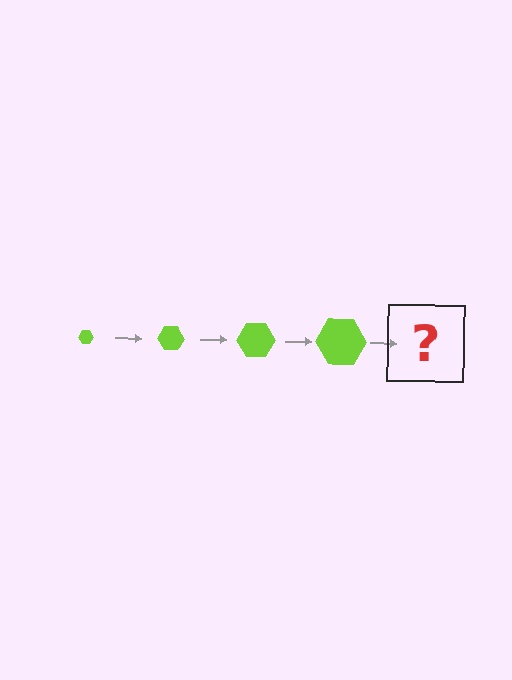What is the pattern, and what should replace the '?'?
The pattern is that the hexagon gets progressively larger each step. The '?' should be a lime hexagon, larger than the previous one.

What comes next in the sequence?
The next element should be a lime hexagon, larger than the previous one.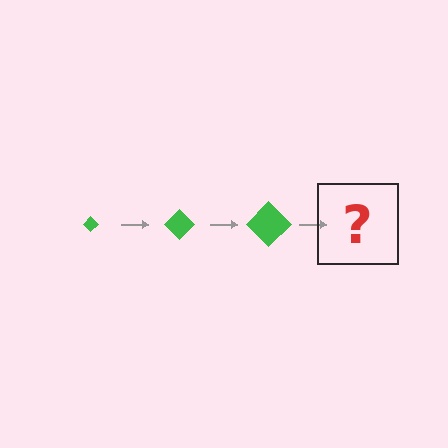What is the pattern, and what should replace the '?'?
The pattern is that the diamond gets progressively larger each step. The '?' should be a green diamond, larger than the previous one.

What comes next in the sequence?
The next element should be a green diamond, larger than the previous one.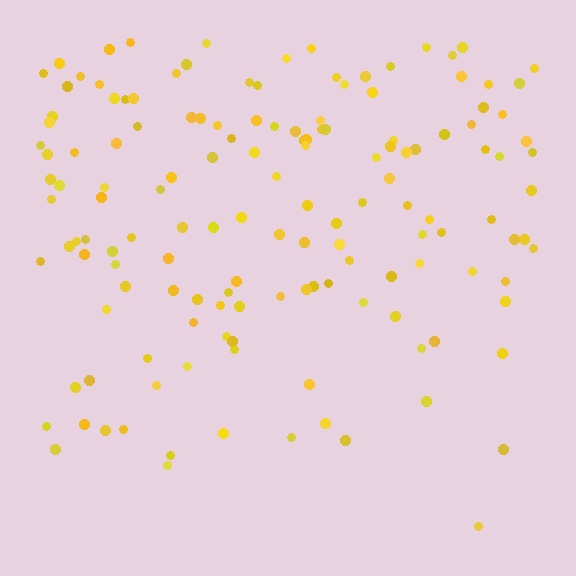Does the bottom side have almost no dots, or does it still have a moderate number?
Still a moderate number, just noticeably fewer than the top.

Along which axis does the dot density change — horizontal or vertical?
Vertical.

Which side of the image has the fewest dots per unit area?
The bottom.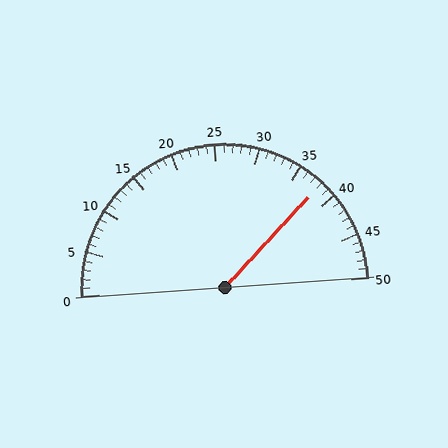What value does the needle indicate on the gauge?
The needle indicates approximately 38.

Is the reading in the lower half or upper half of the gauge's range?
The reading is in the upper half of the range (0 to 50).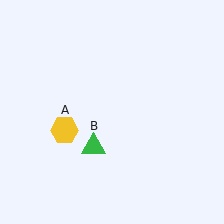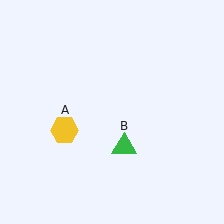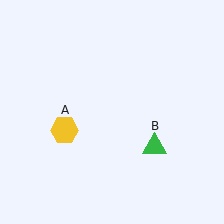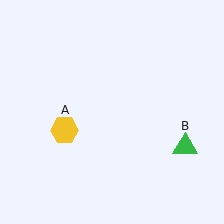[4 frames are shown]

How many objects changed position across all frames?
1 object changed position: green triangle (object B).